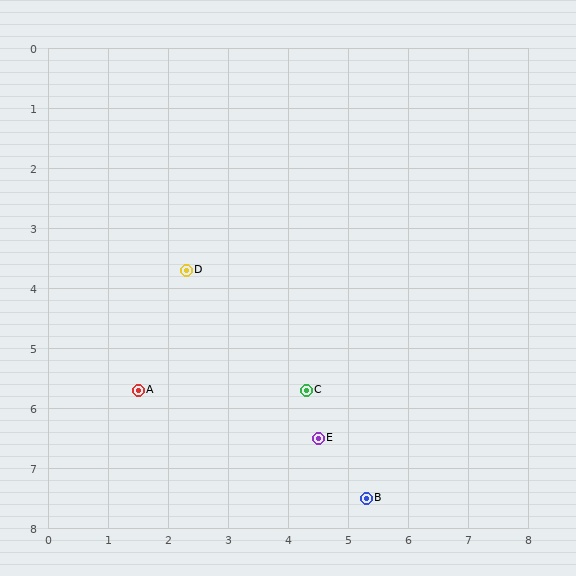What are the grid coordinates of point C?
Point C is at approximately (4.3, 5.7).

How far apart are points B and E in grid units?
Points B and E are about 1.3 grid units apart.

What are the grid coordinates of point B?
Point B is at approximately (5.3, 7.5).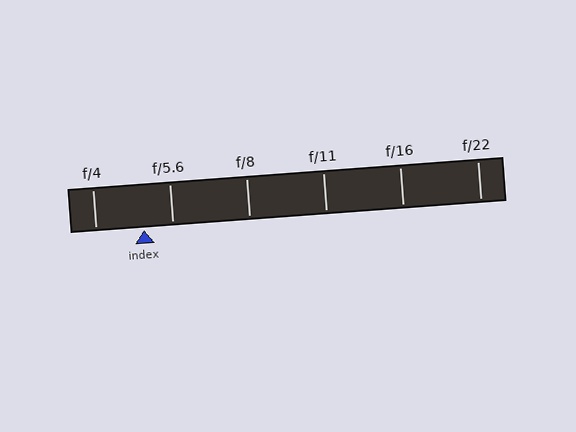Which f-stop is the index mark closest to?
The index mark is closest to f/5.6.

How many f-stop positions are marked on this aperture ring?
There are 6 f-stop positions marked.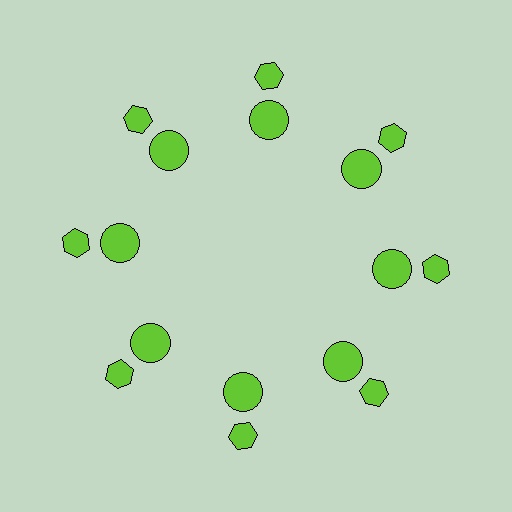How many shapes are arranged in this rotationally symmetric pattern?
There are 16 shapes, arranged in 8 groups of 2.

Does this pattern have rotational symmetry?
Yes, this pattern has 8-fold rotational symmetry. It looks the same after rotating 45 degrees around the center.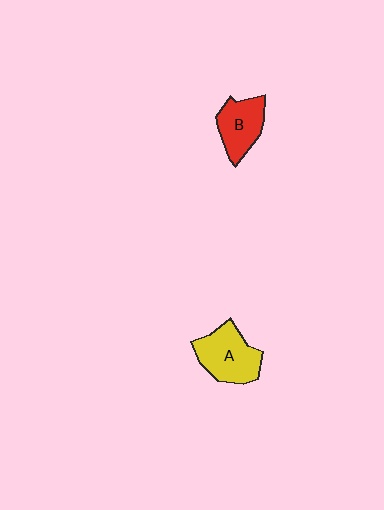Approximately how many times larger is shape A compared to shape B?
Approximately 1.3 times.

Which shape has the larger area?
Shape A (yellow).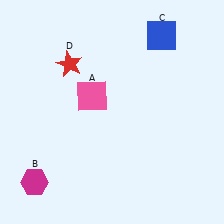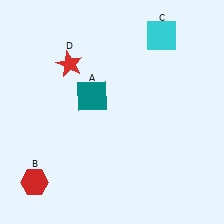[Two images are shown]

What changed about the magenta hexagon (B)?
In Image 1, B is magenta. In Image 2, it changed to red.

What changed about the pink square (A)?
In Image 1, A is pink. In Image 2, it changed to teal.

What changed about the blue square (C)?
In Image 1, C is blue. In Image 2, it changed to cyan.